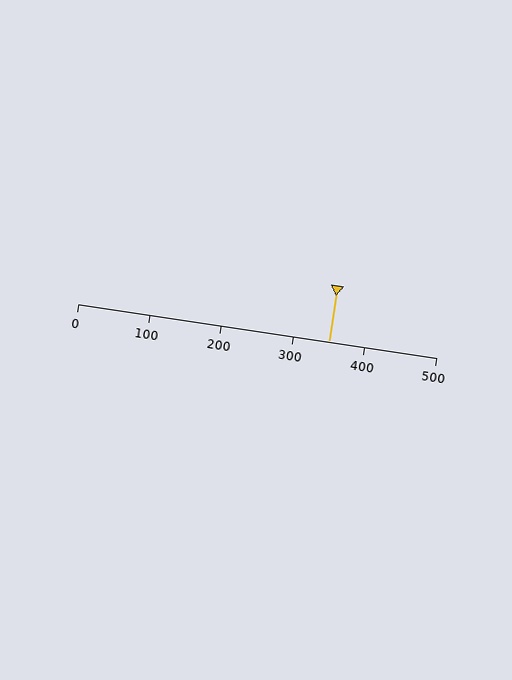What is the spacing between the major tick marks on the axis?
The major ticks are spaced 100 apart.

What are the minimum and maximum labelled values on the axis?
The axis runs from 0 to 500.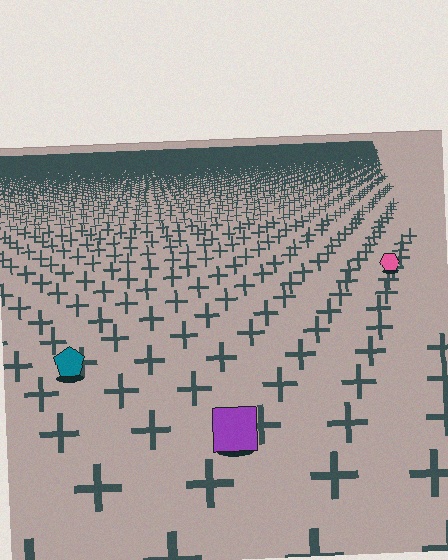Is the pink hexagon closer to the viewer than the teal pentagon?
No. The teal pentagon is closer — you can tell from the texture gradient: the ground texture is coarser near it.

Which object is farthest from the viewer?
The pink hexagon is farthest from the viewer. It appears smaller and the ground texture around it is denser.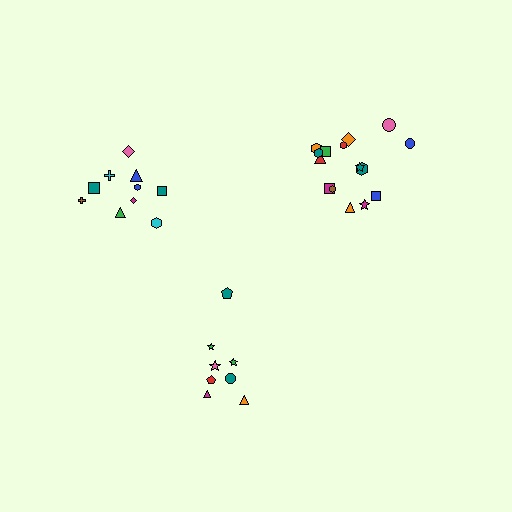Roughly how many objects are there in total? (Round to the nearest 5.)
Roughly 35 objects in total.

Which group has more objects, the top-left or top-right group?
The top-right group.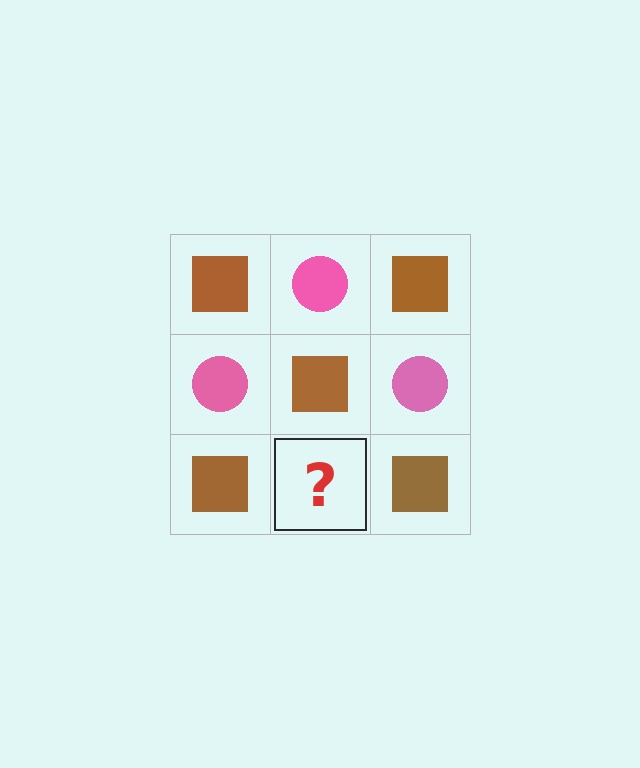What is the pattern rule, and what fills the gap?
The rule is that it alternates brown square and pink circle in a checkerboard pattern. The gap should be filled with a pink circle.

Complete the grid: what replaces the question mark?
The question mark should be replaced with a pink circle.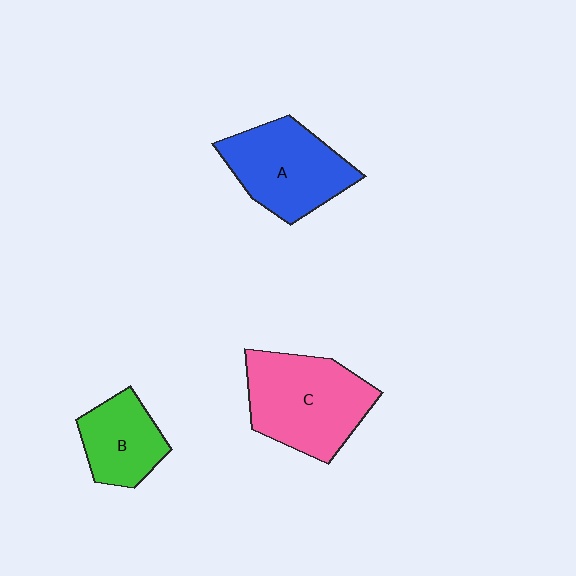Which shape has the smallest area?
Shape B (green).